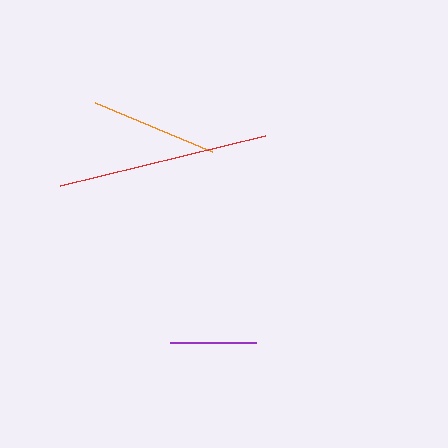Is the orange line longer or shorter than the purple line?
The orange line is longer than the purple line.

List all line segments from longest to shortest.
From longest to shortest: red, orange, purple.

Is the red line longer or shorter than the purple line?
The red line is longer than the purple line.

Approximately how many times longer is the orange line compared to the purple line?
The orange line is approximately 1.5 times the length of the purple line.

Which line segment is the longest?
The red line is the longest at approximately 211 pixels.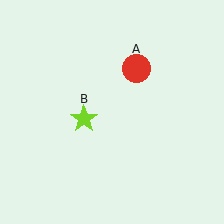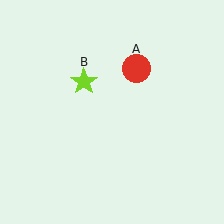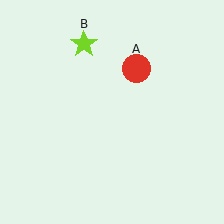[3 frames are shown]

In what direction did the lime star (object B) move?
The lime star (object B) moved up.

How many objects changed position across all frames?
1 object changed position: lime star (object B).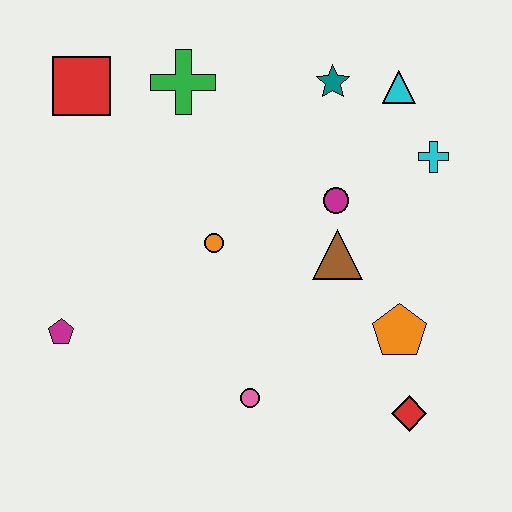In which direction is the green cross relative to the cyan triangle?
The green cross is to the left of the cyan triangle.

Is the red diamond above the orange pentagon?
No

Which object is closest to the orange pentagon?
The red diamond is closest to the orange pentagon.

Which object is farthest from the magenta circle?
The magenta pentagon is farthest from the magenta circle.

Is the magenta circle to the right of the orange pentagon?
No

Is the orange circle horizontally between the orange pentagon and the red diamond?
No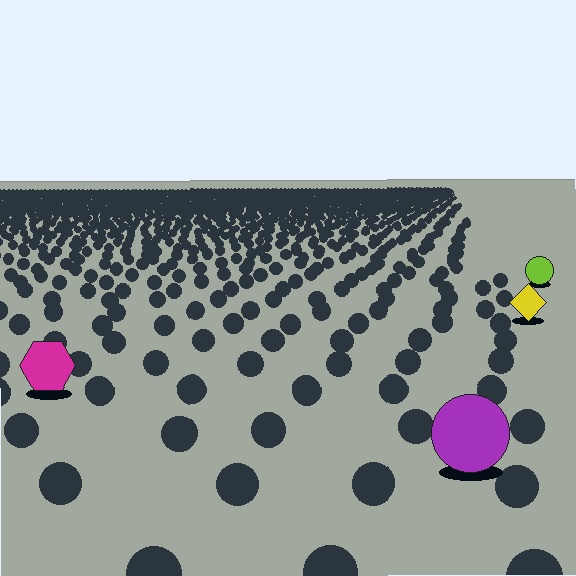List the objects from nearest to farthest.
From nearest to farthest: the purple circle, the magenta hexagon, the yellow diamond, the lime circle.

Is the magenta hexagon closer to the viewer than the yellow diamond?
Yes. The magenta hexagon is closer — you can tell from the texture gradient: the ground texture is coarser near it.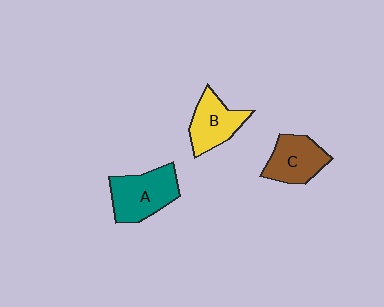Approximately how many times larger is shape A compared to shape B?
Approximately 1.3 times.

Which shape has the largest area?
Shape A (teal).